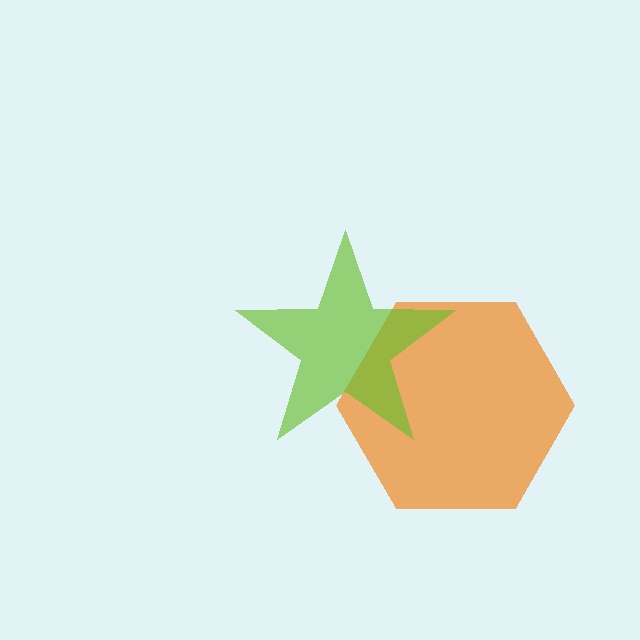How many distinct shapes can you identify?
There are 2 distinct shapes: an orange hexagon, a lime star.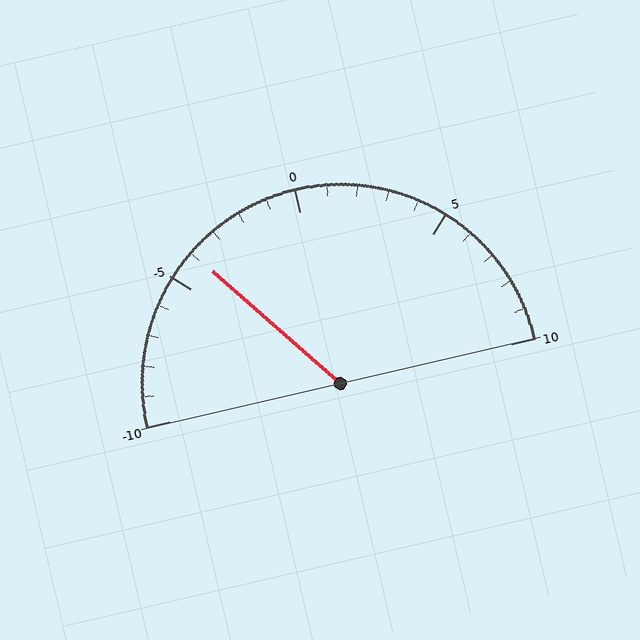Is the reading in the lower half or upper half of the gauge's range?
The reading is in the lower half of the range (-10 to 10).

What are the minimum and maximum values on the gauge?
The gauge ranges from -10 to 10.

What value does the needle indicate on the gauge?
The needle indicates approximately -4.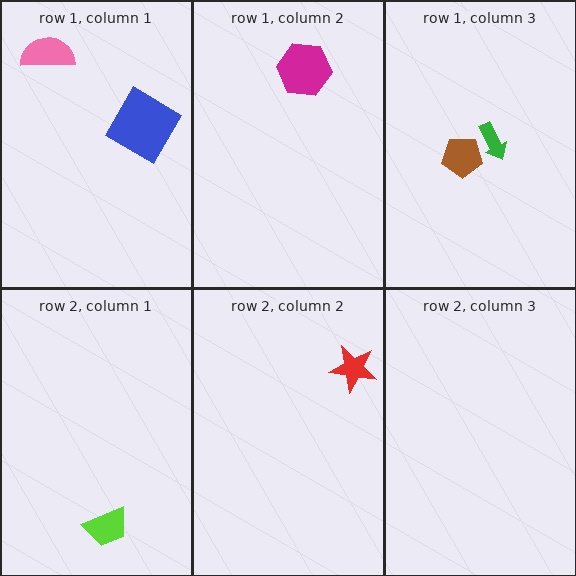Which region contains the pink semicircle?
The row 1, column 1 region.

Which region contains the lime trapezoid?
The row 2, column 1 region.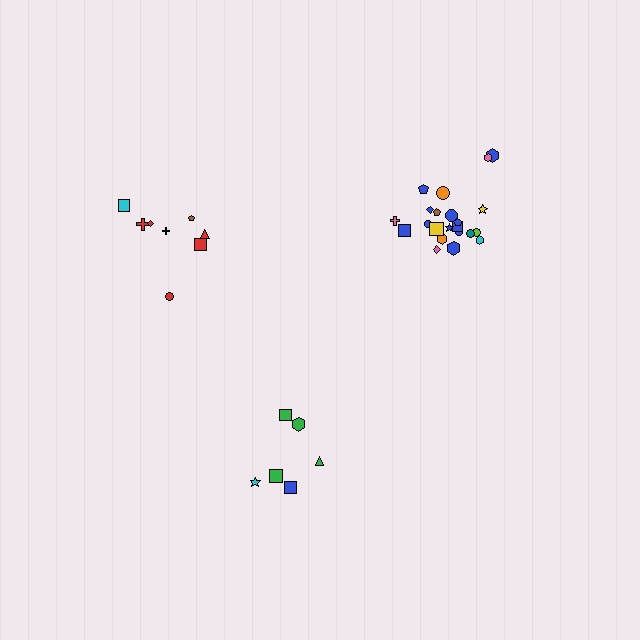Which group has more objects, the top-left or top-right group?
The top-right group.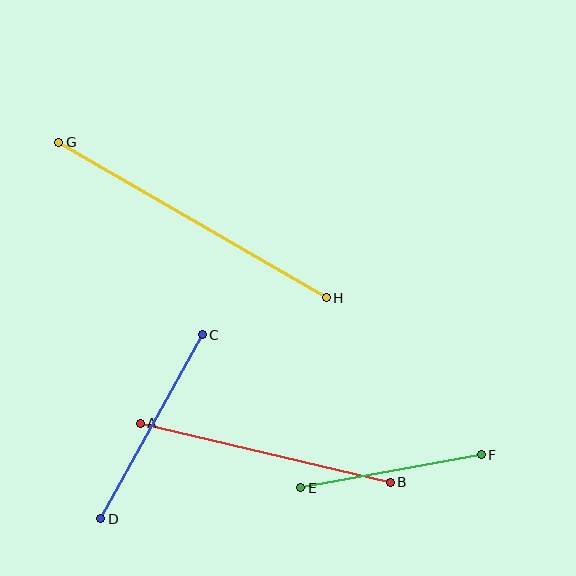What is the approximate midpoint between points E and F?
The midpoint is at approximately (391, 471) pixels.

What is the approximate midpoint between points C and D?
The midpoint is at approximately (151, 427) pixels.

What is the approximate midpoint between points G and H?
The midpoint is at approximately (193, 220) pixels.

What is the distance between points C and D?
The distance is approximately 210 pixels.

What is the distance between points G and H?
The distance is approximately 309 pixels.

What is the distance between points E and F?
The distance is approximately 184 pixels.